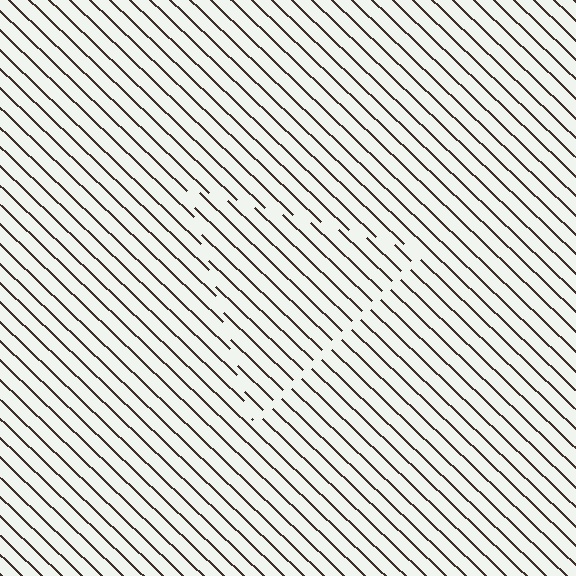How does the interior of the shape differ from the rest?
The interior of the shape contains the same grating, shifted by half a period — the contour is defined by the phase discontinuity where line-ends from the inner and outer gratings abut.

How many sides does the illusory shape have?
3 sides — the line-ends trace a triangle.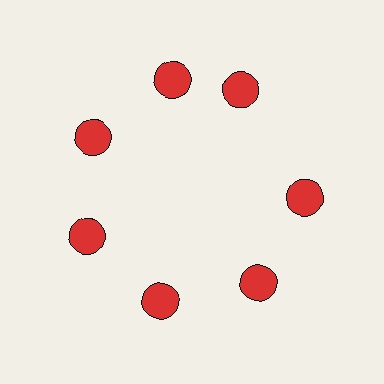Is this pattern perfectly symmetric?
No. The 7 red circles are arranged in a ring, but one element near the 1 o'clock position is rotated out of alignment along the ring, breaking the 7-fold rotational symmetry.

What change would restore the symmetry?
The symmetry would be restored by rotating it back into even spacing with its neighbors so that all 7 circles sit at equal angles and equal distance from the center.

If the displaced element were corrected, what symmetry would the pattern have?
It would have 7-fold rotational symmetry — the pattern would map onto itself every 51 degrees.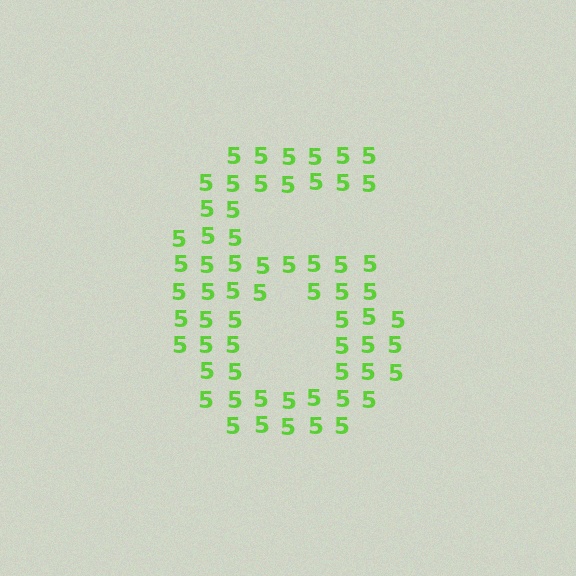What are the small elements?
The small elements are digit 5's.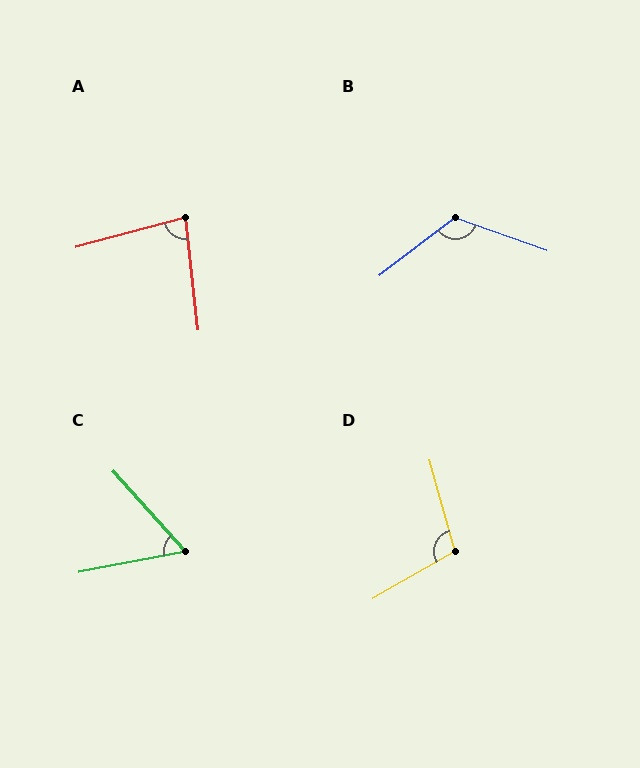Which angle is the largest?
B, at approximately 123 degrees.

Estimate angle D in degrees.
Approximately 104 degrees.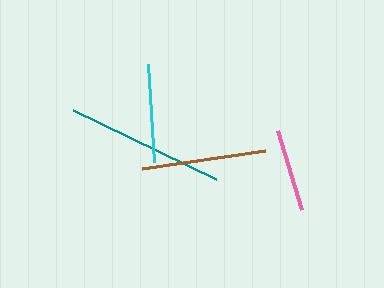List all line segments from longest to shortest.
From longest to shortest: teal, brown, cyan, pink.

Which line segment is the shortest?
The pink line is the shortest at approximately 82 pixels.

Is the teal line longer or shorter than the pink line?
The teal line is longer than the pink line.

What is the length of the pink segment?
The pink segment is approximately 82 pixels long.